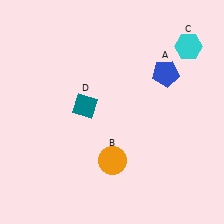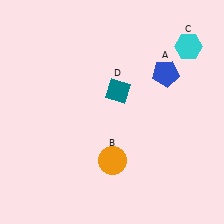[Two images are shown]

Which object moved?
The teal diamond (D) moved right.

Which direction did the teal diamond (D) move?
The teal diamond (D) moved right.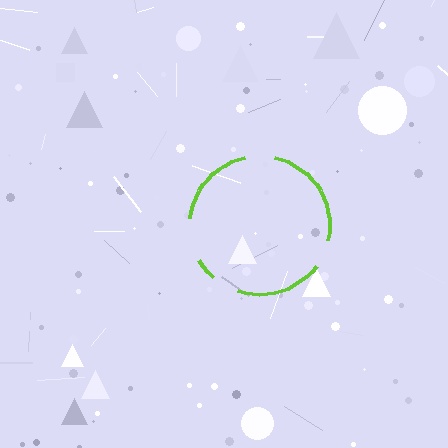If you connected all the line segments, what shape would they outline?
They would outline a circle.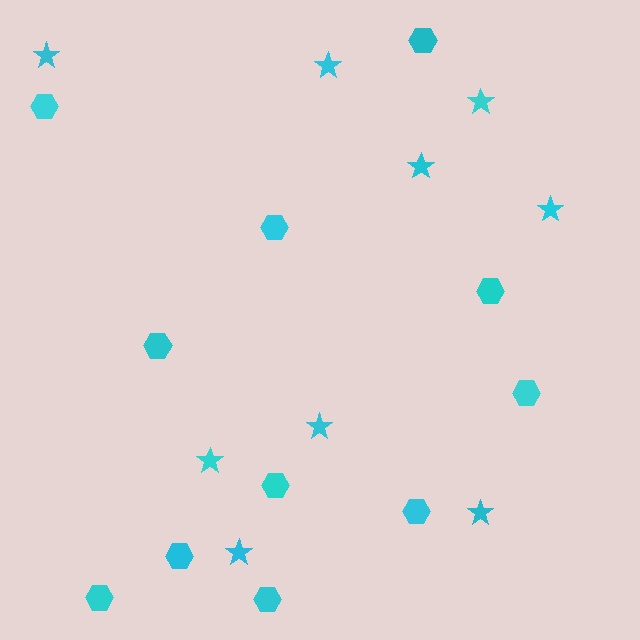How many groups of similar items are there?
There are 2 groups: one group of stars (9) and one group of hexagons (11).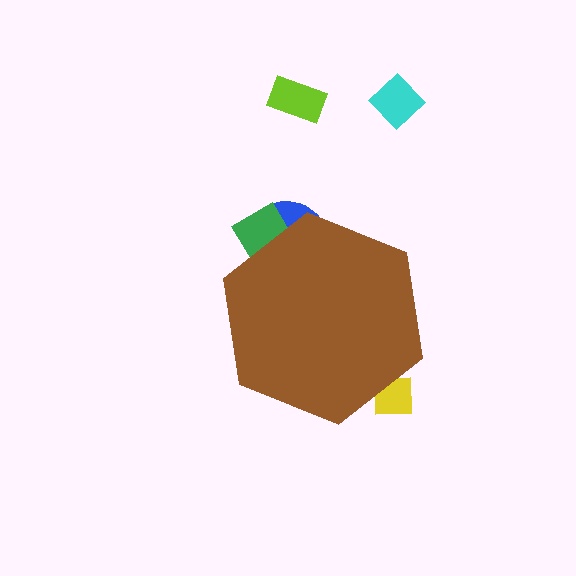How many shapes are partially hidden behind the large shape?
3 shapes are partially hidden.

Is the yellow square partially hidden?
Yes, the yellow square is partially hidden behind the brown hexagon.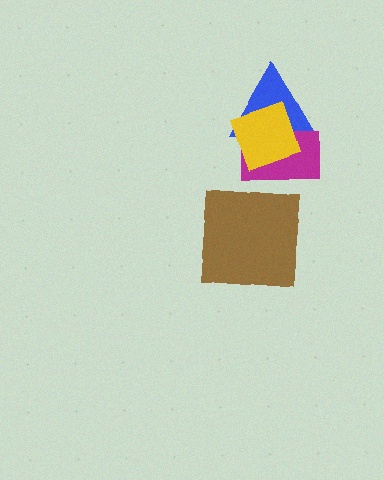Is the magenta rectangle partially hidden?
Yes, it is partially covered by another shape.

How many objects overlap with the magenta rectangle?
2 objects overlap with the magenta rectangle.